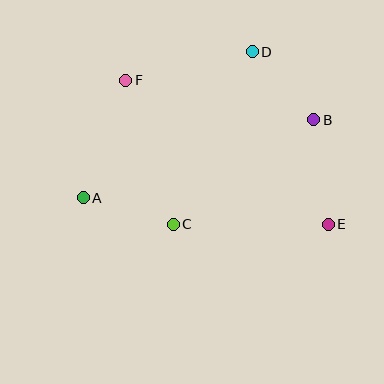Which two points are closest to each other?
Points B and D are closest to each other.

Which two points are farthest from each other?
Points E and F are farthest from each other.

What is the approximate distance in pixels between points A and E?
The distance between A and E is approximately 247 pixels.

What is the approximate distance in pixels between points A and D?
The distance between A and D is approximately 223 pixels.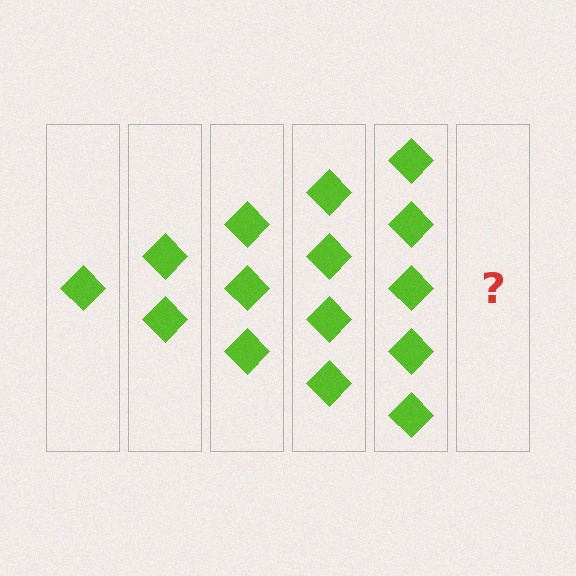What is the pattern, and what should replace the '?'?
The pattern is that each step adds one more diamond. The '?' should be 6 diamonds.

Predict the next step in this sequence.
The next step is 6 diamonds.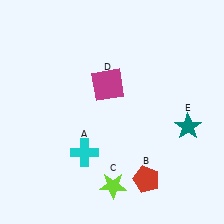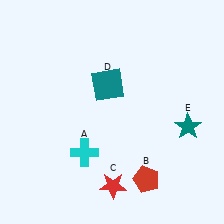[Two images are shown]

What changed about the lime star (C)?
In Image 1, C is lime. In Image 2, it changed to red.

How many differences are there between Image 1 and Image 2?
There are 2 differences between the two images.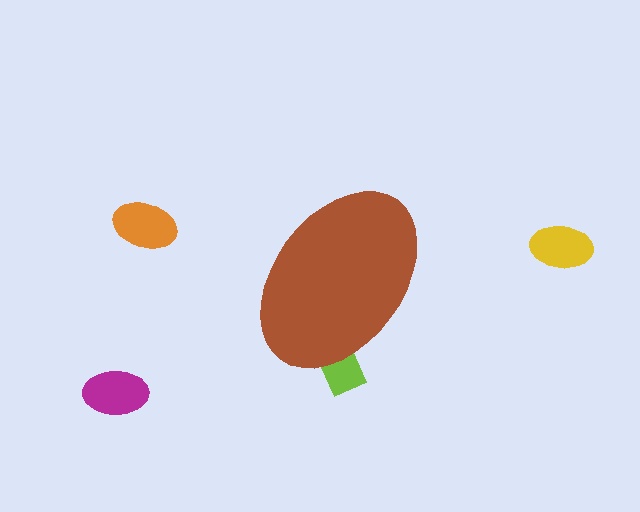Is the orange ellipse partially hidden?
No, the orange ellipse is fully visible.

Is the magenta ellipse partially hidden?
No, the magenta ellipse is fully visible.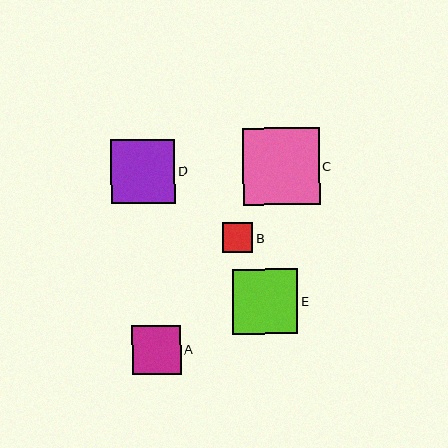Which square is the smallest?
Square B is the smallest with a size of approximately 30 pixels.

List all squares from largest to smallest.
From largest to smallest: C, E, D, A, B.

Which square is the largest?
Square C is the largest with a size of approximately 77 pixels.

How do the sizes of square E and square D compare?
Square E and square D are approximately the same size.